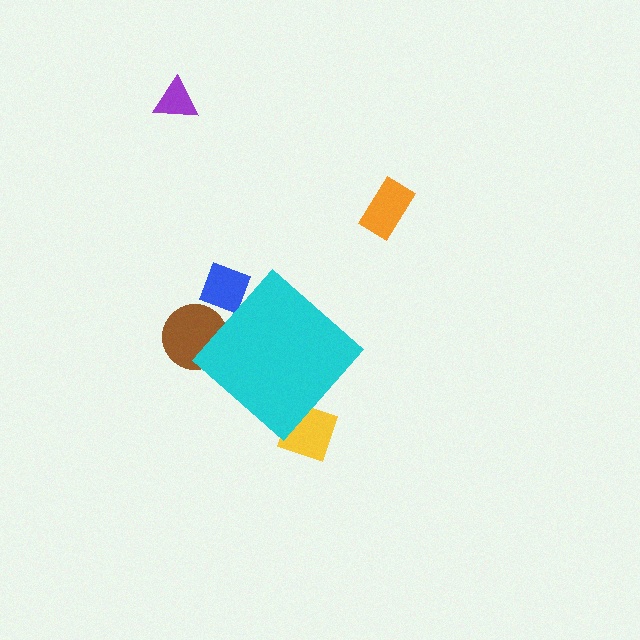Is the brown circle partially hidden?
Yes, the brown circle is partially hidden behind the cyan diamond.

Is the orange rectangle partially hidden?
No, the orange rectangle is fully visible.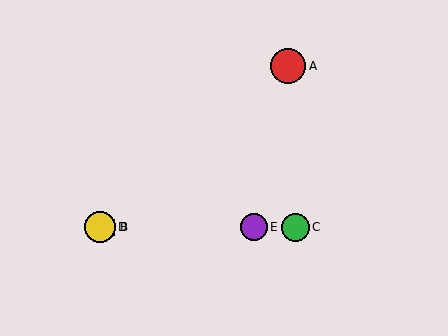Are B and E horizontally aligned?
Yes, both are at y≈227.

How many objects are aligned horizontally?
4 objects (B, C, D, E) are aligned horizontally.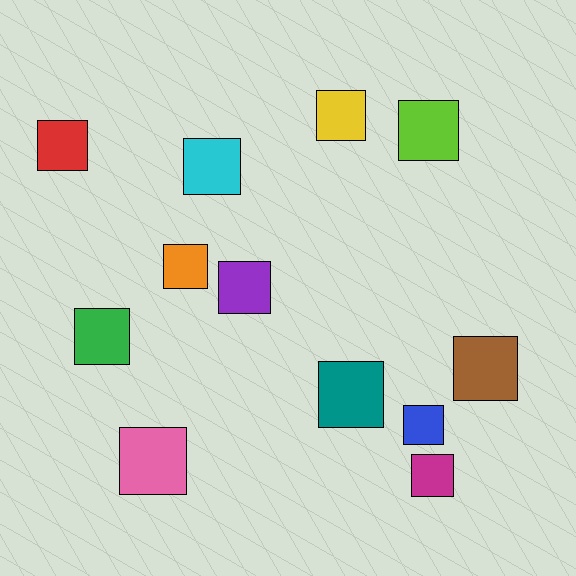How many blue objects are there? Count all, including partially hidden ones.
There is 1 blue object.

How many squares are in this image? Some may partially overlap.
There are 12 squares.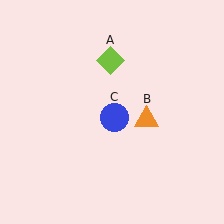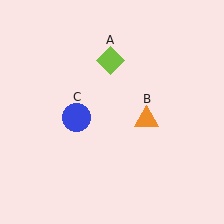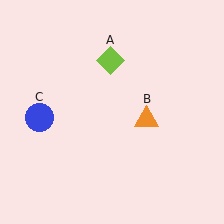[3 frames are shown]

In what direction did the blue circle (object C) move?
The blue circle (object C) moved left.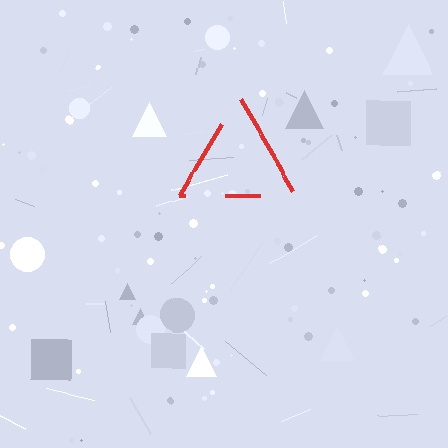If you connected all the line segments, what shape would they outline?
They would outline a triangle.